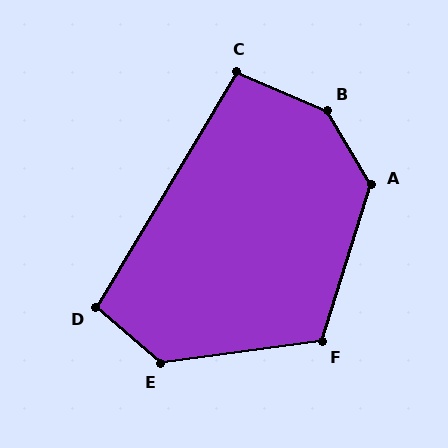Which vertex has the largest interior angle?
B, at approximately 145 degrees.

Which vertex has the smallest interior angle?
C, at approximately 97 degrees.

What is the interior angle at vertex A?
Approximately 131 degrees (obtuse).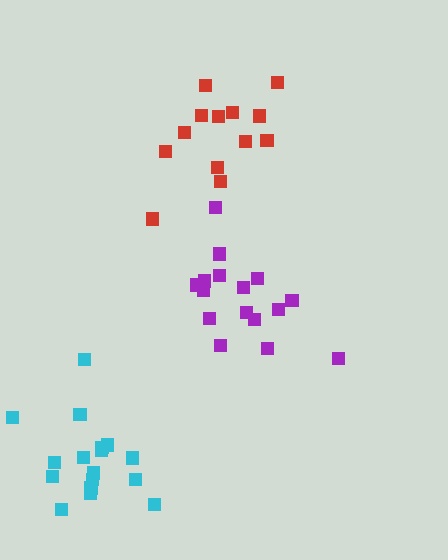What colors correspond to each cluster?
The clusters are colored: purple, cyan, red.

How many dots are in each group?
Group 1: 16 dots, Group 2: 17 dots, Group 3: 13 dots (46 total).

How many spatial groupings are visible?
There are 3 spatial groupings.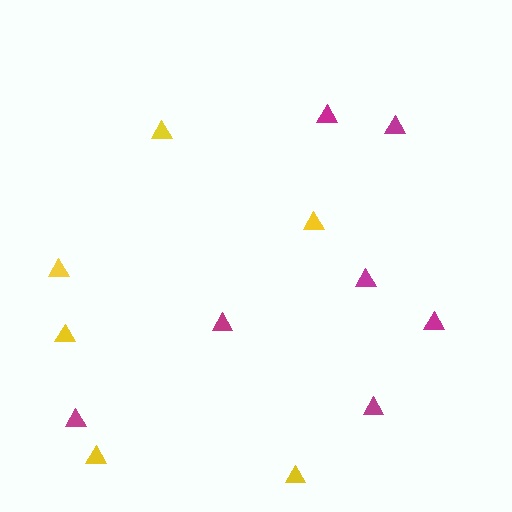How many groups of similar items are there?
There are 2 groups: one group of yellow triangles (6) and one group of magenta triangles (7).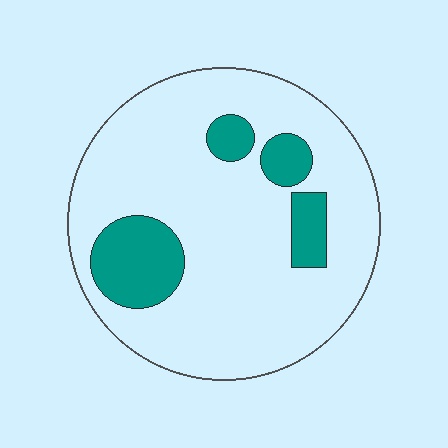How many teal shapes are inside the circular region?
4.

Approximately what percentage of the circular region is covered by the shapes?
Approximately 20%.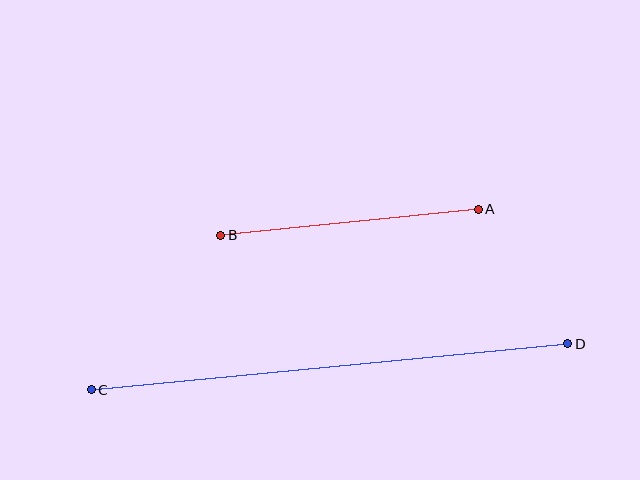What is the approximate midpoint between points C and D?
The midpoint is at approximately (329, 367) pixels.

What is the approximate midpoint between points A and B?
The midpoint is at approximately (349, 222) pixels.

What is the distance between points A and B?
The distance is approximately 259 pixels.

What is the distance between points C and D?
The distance is approximately 479 pixels.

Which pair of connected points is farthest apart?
Points C and D are farthest apart.